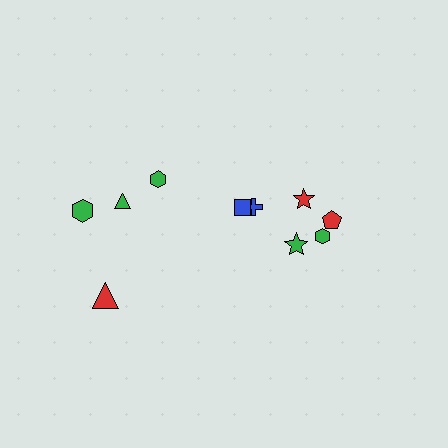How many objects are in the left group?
There are 4 objects.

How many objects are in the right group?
There are 6 objects.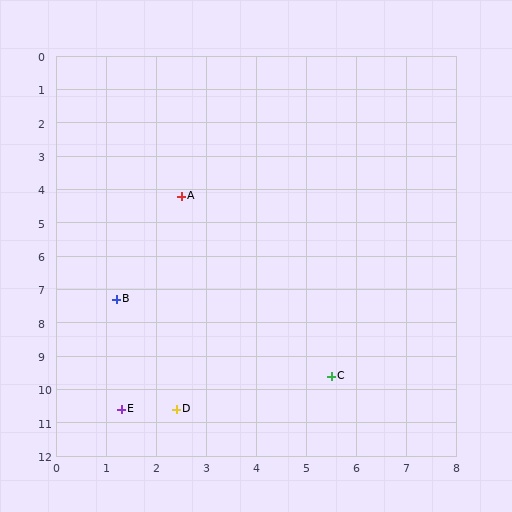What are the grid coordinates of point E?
Point E is at approximately (1.3, 10.6).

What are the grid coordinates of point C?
Point C is at approximately (5.5, 9.6).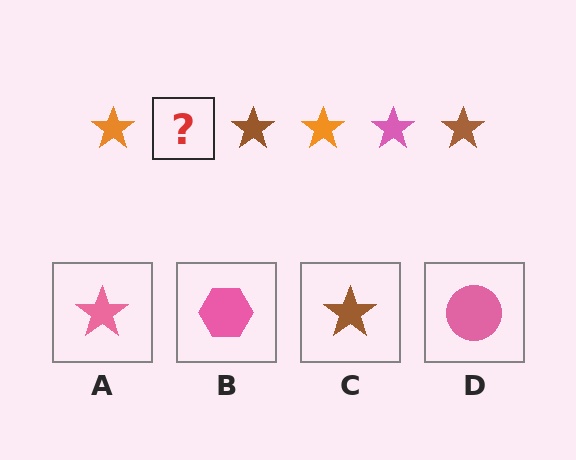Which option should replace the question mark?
Option A.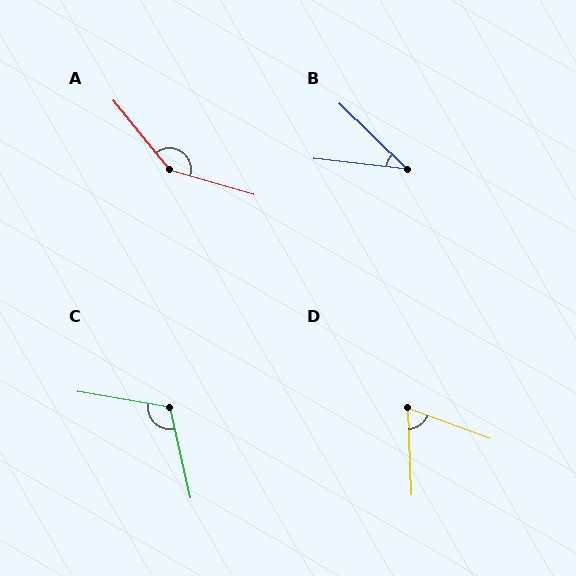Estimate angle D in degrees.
Approximately 68 degrees.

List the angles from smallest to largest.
B (38°), D (68°), C (112°), A (145°).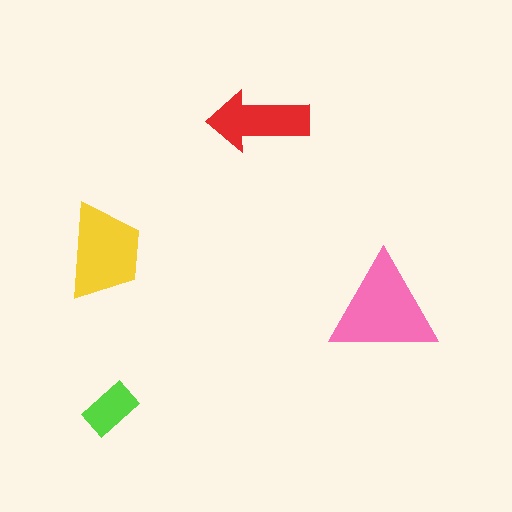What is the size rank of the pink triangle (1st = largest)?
1st.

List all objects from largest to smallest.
The pink triangle, the yellow trapezoid, the red arrow, the lime rectangle.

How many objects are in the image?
There are 4 objects in the image.